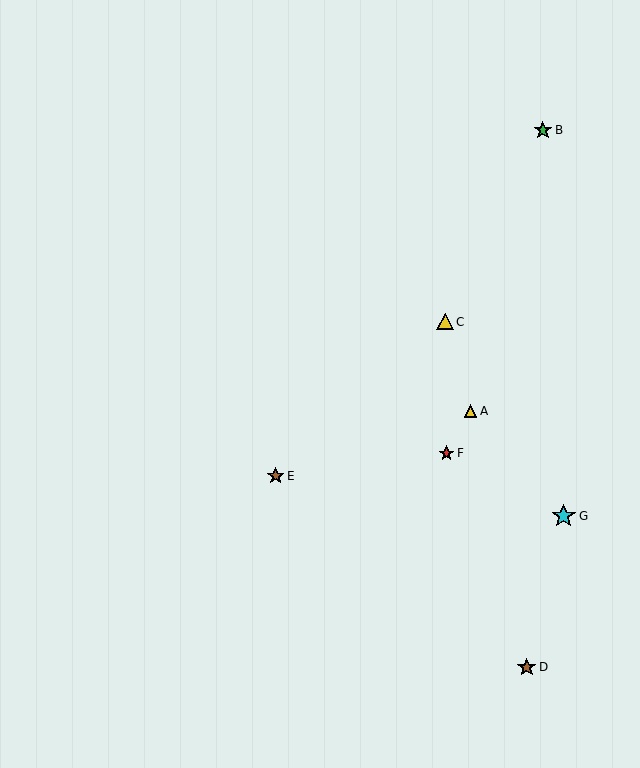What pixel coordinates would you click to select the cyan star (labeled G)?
Click at (564, 516) to select the cyan star G.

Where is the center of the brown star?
The center of the brown star is at (527, 667).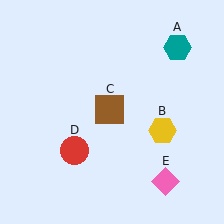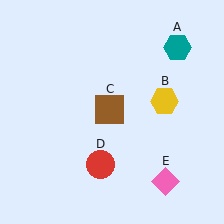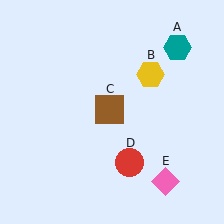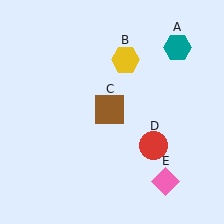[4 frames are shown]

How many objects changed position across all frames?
2 objects changed position: yellow hexagon (object B), red circle (object D).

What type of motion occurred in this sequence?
The yellow hexagon (object B), red circle (object D) rotated counterclockwise around the center of the scene.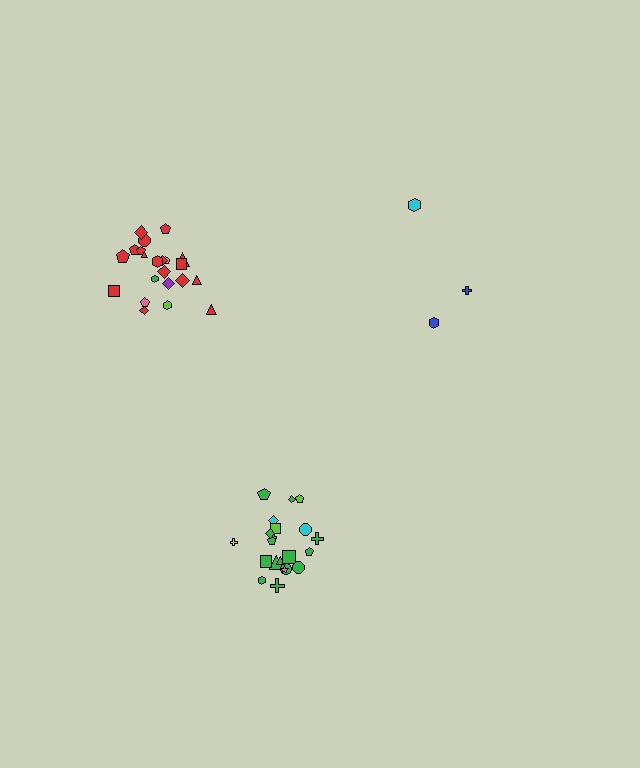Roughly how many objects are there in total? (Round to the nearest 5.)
Roughly 45 objects in total.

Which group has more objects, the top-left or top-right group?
The top-left group.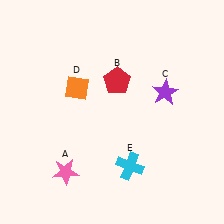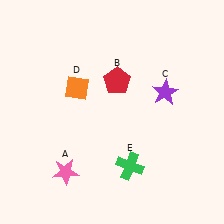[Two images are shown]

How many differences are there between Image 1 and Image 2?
There is 1 difference between the two images.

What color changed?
The cross (E) changed from cyan in Image 1 to green in Image 2.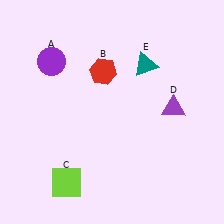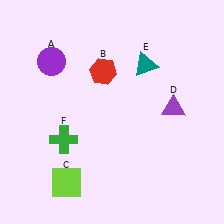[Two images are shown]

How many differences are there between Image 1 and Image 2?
There is 1 difference between the two images.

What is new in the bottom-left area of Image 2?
A green cross (F) was added in the bottom-left area of Image 2.